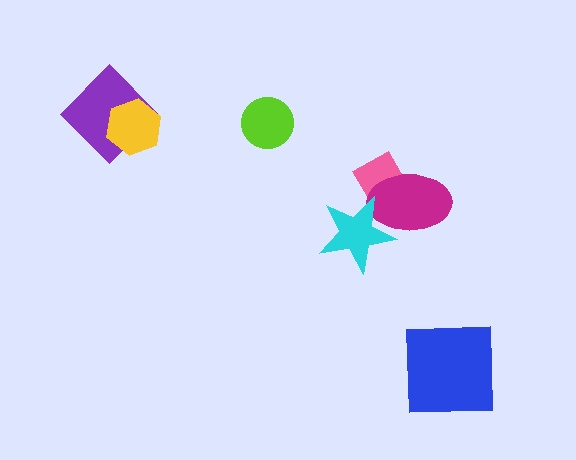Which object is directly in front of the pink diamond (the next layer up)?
The magenta ellipse is directly in front of the pink diamond.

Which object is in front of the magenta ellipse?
The cyan star is in front of the magenta ellipse.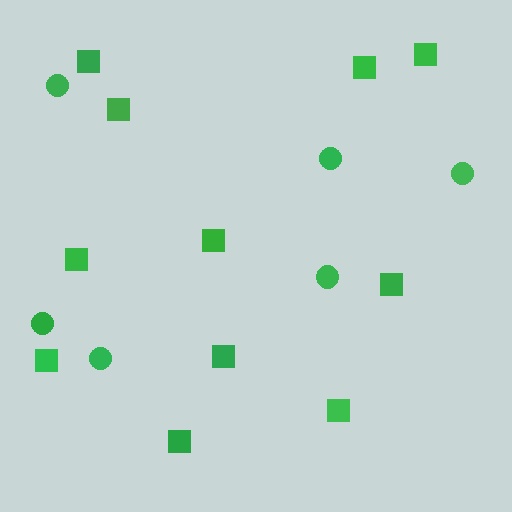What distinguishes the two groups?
There are 2 groups: one group of squares (11) and one group of circles (6).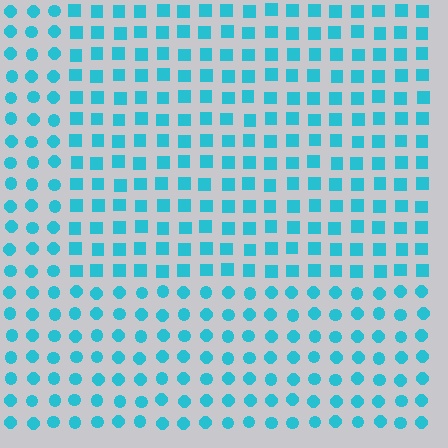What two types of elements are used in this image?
The image uses squares inside the rectangle region and circles outside it.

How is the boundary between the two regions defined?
The boundary is defined by a change in element shape: squares inside vs. circles outside. All elements share the same color and spacing.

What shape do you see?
I see a rectangle.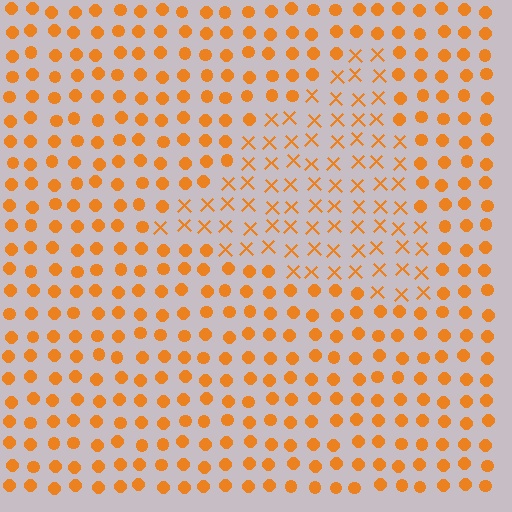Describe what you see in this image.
The image is filled with small orange elements arranged in a uniform grid. A triangle-shaped region contains X marks, while the surrounding area contains circles. The boundary is defined purely by the change in element shape.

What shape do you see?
I see a triangle.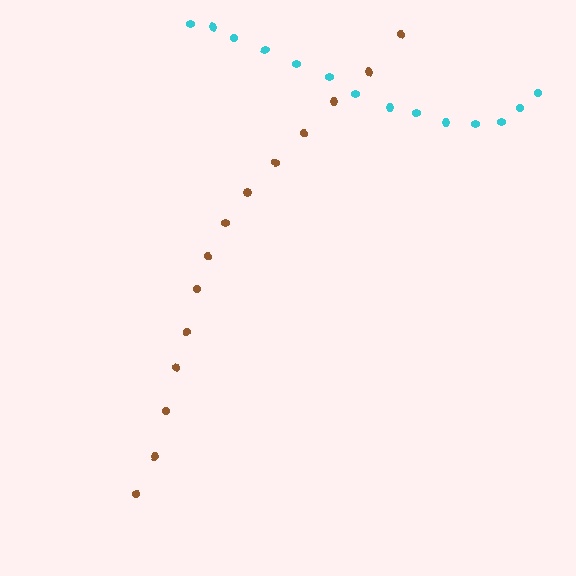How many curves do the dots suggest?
There are 2 distinct paths.